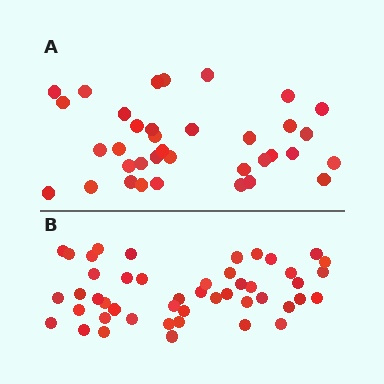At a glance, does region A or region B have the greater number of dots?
Region B (the bottom region) has more dots.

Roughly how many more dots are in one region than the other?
Region B has roughly 12 or so more dots than region A.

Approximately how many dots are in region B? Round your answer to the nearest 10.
About 50 dots. (The exact count is 47, which rounds to 50.)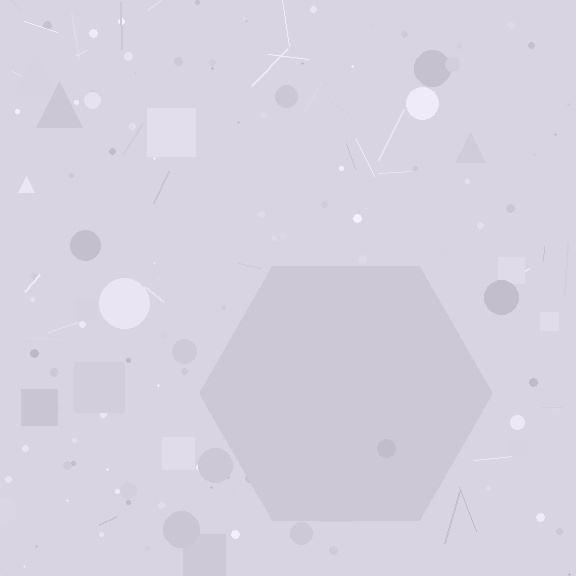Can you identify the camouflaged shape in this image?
The camouflaged shape is a hexagon.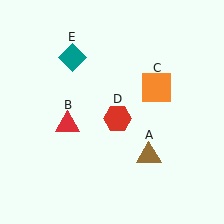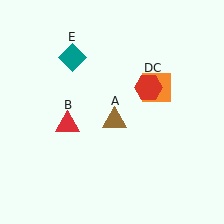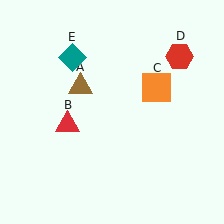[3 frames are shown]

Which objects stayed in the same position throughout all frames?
Red triangle (object B) and orange square (object C) and teal diamond (object E) remained stationary.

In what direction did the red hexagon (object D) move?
The red hexagon (object D) moved up and to the right.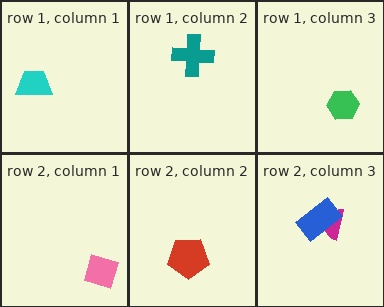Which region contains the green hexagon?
The row 1, column 3 region.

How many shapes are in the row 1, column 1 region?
1.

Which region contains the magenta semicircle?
The row 2, column 3 region.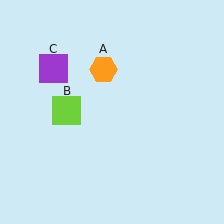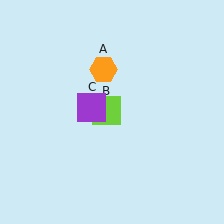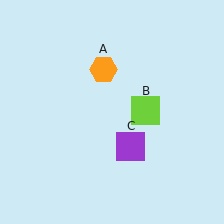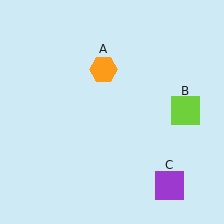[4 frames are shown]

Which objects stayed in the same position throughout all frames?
Orange hexagon (object A) remained stationary.